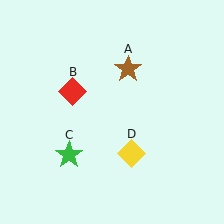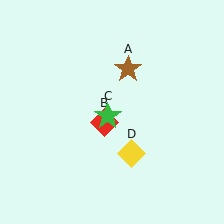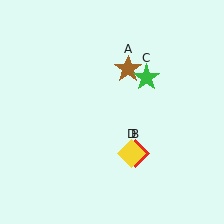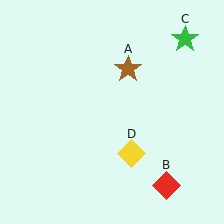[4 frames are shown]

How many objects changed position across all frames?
2 objects changed position: red diamond (object B), green star (object C).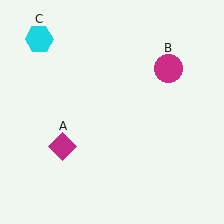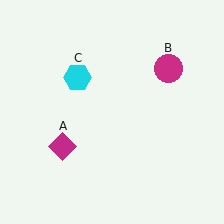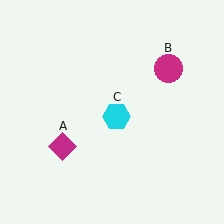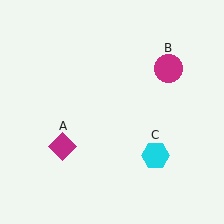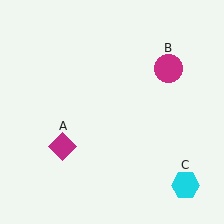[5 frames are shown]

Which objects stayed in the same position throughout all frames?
Magenta diamond (object A) and magenta circle (object B) remained stationary.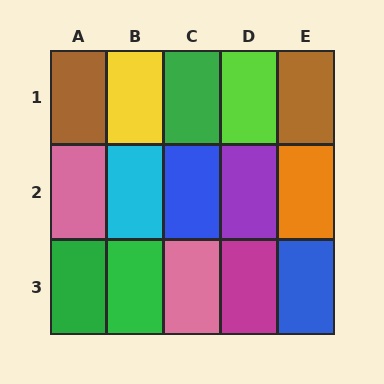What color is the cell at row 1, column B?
Yellow.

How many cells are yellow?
1 cell is yellow.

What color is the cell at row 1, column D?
Lime.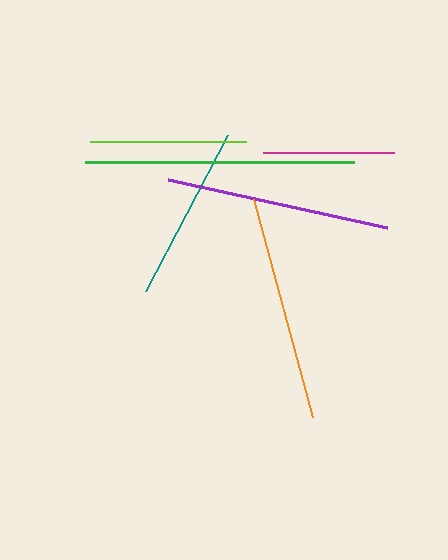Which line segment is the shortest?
The magenta line is the shortest at approximately 131 pixels.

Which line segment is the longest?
The green line is the longest at approximately 269 pixels.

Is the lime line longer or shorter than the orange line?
The orange line is longer than the lime line.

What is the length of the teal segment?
The teal segment is approximately 177 pixels long.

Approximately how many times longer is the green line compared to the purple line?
The green line is approximately 1.2 times the length of the purple line.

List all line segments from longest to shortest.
From longest to shortest: green, orange, purple, teal, lime, magenta.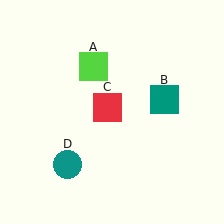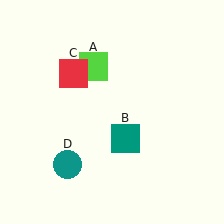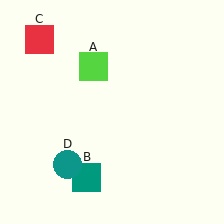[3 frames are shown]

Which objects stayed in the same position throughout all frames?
Lime square (object A) and teal circle (object D) remained stationary.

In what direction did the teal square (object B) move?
The teal square (object B) moved down and to the left.